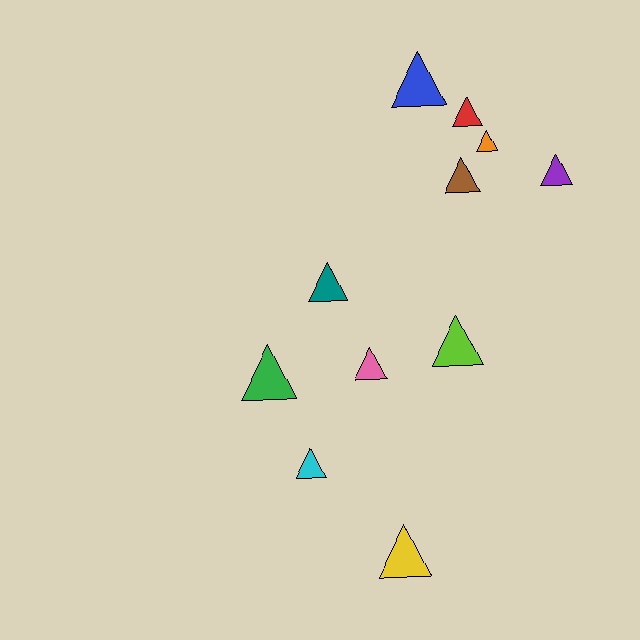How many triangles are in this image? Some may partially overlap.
There are 11 triangles.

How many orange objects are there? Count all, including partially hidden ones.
There is 1 orange object.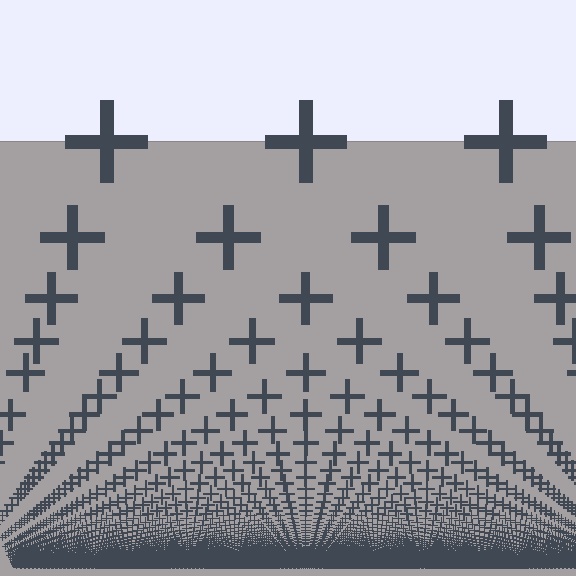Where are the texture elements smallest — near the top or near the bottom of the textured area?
Near the bottom.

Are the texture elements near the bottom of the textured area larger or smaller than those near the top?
Smaller. The gradient is inverted — elements near the bottom are smaller and denser.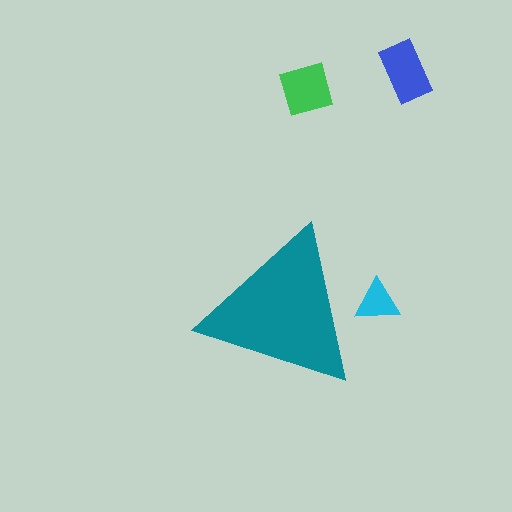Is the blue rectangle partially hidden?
No, the blue rectangle is fully visible.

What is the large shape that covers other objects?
A teal triangle.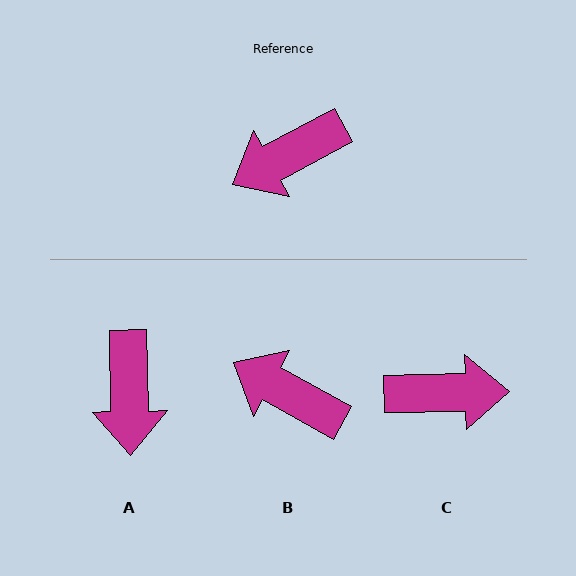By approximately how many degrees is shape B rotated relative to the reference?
Approximately 57 degrees clockwise.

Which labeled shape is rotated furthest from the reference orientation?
C, about 153 degrees away.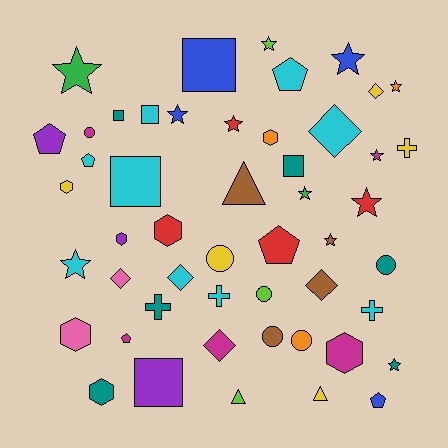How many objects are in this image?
There are 50 objects.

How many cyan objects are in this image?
There are 9 cyan objects.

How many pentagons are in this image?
There are 6 pentagons.